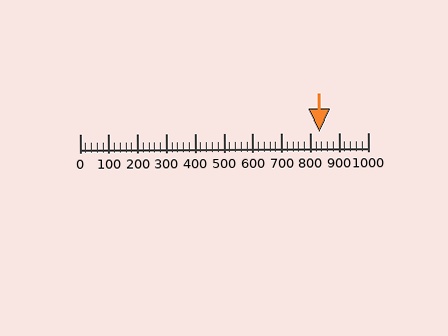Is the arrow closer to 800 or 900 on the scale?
The arrow is closer to 800.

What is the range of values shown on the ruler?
The ruler shows values from 0 to 1000.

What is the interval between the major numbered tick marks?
The major tick marks are spaced 100 units apart.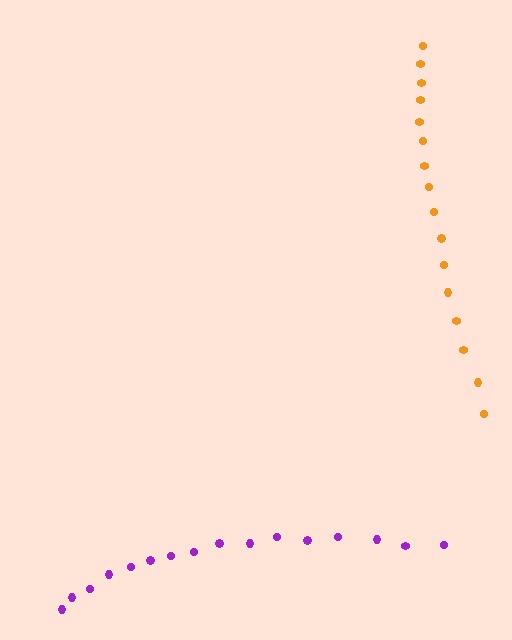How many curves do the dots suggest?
There are 2 distinct paths.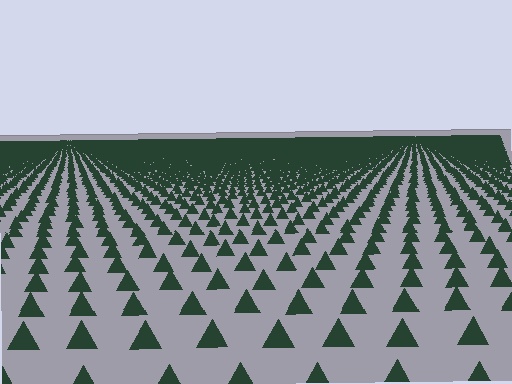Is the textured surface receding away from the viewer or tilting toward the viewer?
The surface is receding away from the viewer. Texture elements get smaller and denser toward the top.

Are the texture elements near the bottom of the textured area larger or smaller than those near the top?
Larger. Near the bottom, elements are closer to the viewer and appear at a bigger on-screen size.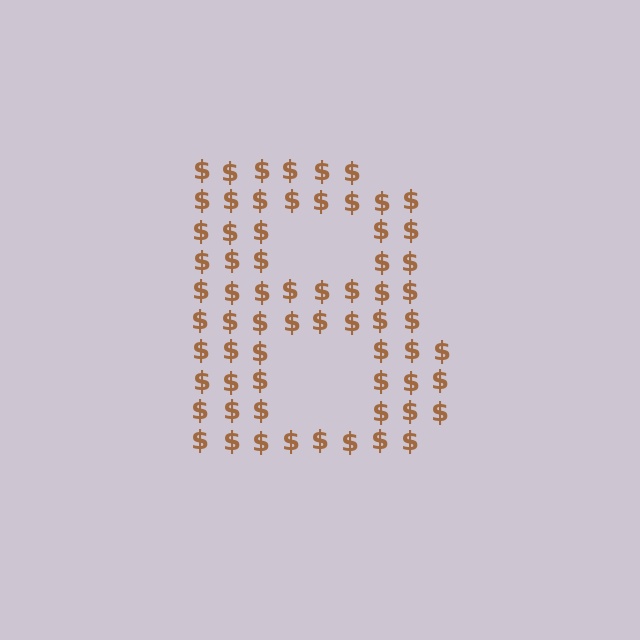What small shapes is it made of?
It is made of small dollar signs.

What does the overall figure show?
The overall figure shows the letter B.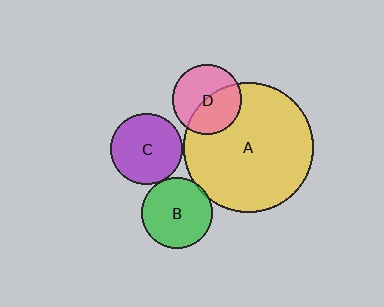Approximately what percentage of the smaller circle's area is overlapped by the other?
Approximately 45%.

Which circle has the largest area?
Circle A (yellow).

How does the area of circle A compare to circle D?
Approximately 3.5 times.